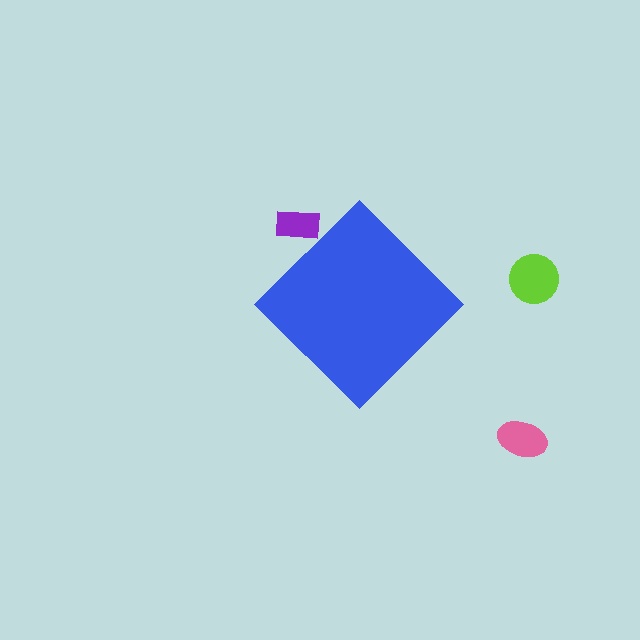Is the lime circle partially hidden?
No, the lime circle is fully visible.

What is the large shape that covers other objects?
A blue diamond.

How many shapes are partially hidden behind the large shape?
1 shape is partially hidden.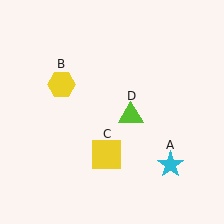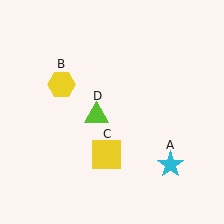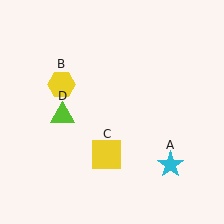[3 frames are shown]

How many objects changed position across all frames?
1 object changed position: lime triangle (object D).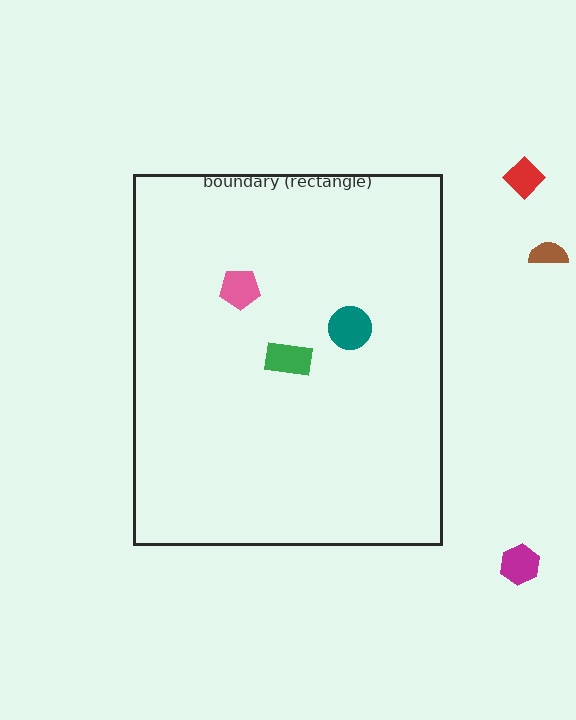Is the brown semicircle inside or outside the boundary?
Outside.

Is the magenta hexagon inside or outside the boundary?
Outside.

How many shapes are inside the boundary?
3 inside, 3 outside.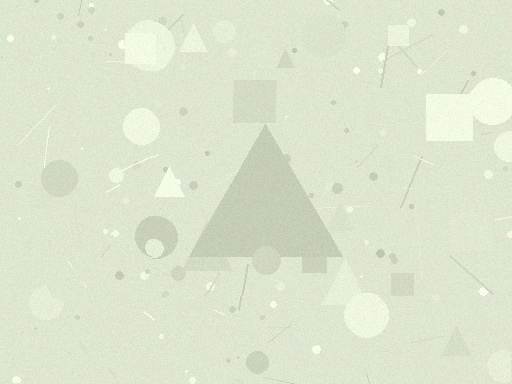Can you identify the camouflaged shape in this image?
The camouflaged shape is a triangle.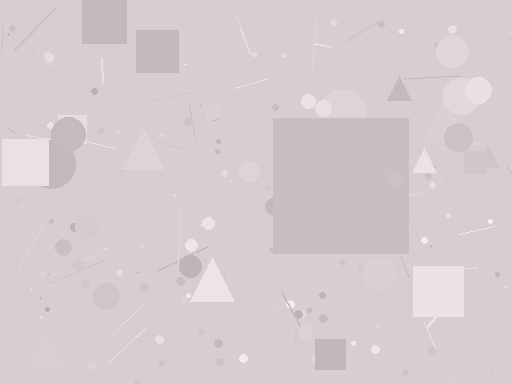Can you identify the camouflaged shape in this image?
The camouflaged shape is a square.